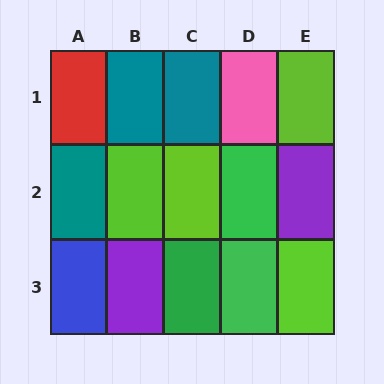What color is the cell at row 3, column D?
Green.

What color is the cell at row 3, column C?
Green.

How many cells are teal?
3 cells are teal.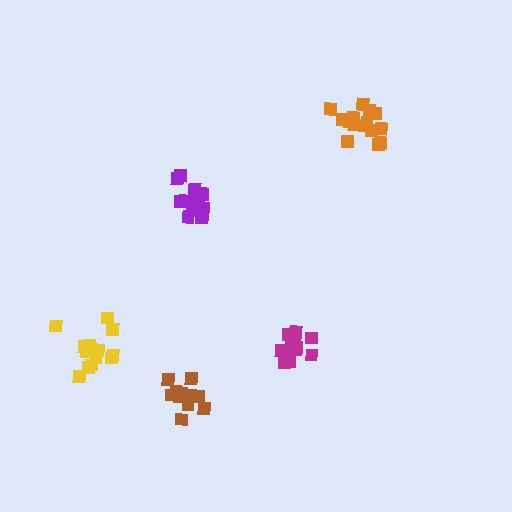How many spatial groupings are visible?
There are 5 spatial groupings.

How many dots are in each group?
Group 1: 12 dots, Group 2: 13 dots, Group 3: 15 dots, Group 4: 13 dots, Group 5: 13 dots (66 total).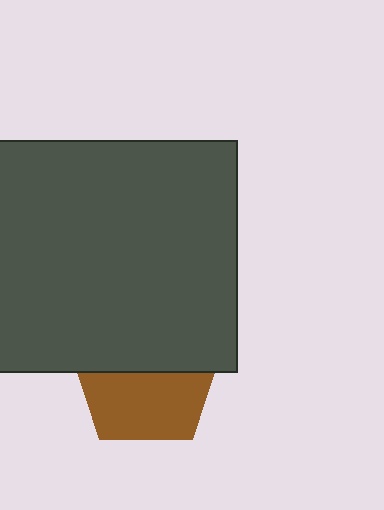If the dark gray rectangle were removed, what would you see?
You would see the complete brown pentagon.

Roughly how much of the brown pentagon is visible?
About half of it is visible (roughly 50%).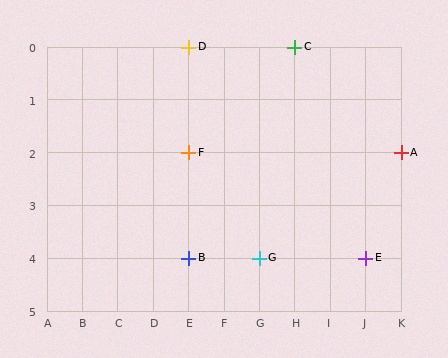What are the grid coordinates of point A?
Point A is at grid coordinates (K, 2).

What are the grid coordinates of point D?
Point D is at grid coordinates (E, 0).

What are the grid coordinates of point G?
Point G is at grid coordinates (G, 4).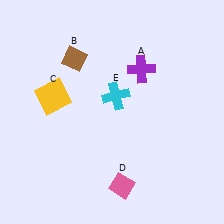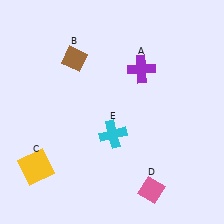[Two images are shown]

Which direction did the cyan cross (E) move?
The cyan cross (E) moved down.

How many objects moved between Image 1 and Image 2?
3 objects moved between the two images.